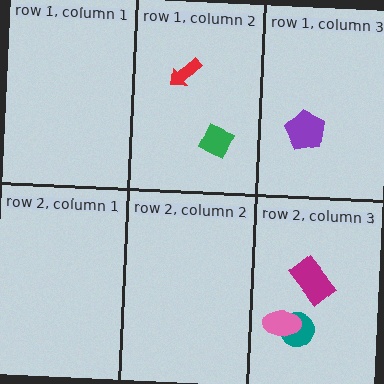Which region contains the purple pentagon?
The row 1, column 3 region.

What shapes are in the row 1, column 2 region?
The green diamond, the red arrow.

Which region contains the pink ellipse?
The row 2, column 3 region.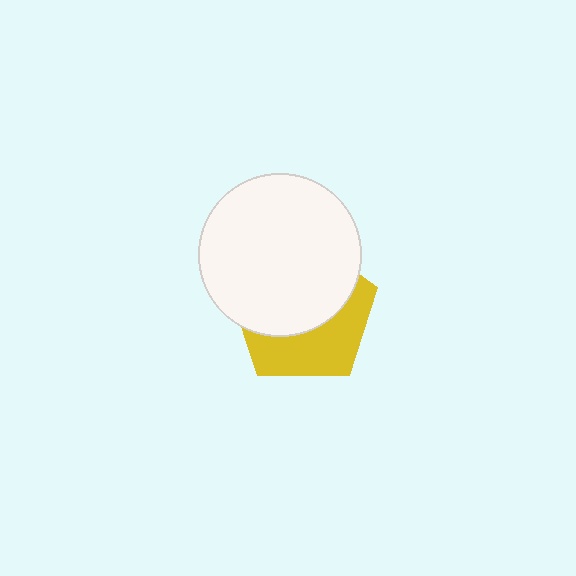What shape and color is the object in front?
The object in front is a white circle.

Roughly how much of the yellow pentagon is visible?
A small part of it is visible (roughly 41%).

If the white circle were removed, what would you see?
You would see the complete yellow pentagon.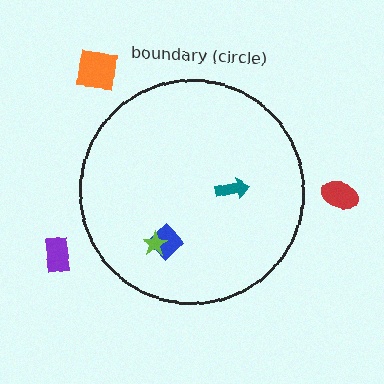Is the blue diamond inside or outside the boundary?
Inside.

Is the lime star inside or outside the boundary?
Inside.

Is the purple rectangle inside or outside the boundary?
Outside.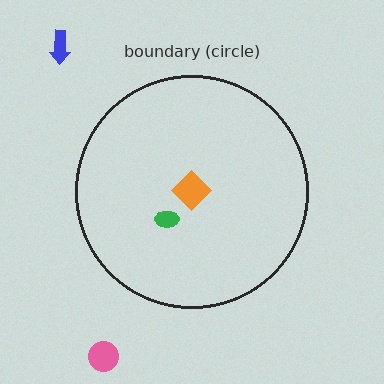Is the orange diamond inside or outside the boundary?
Inside.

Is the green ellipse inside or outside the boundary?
Inside.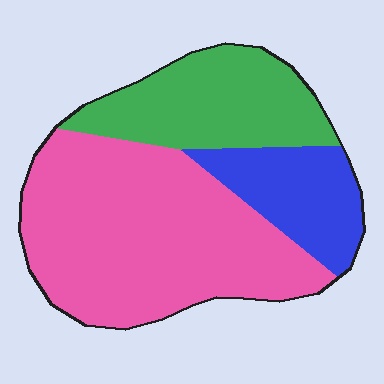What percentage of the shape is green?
Green covers roughly 25% of the shape.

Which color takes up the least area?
Blue, at roughly 20%.